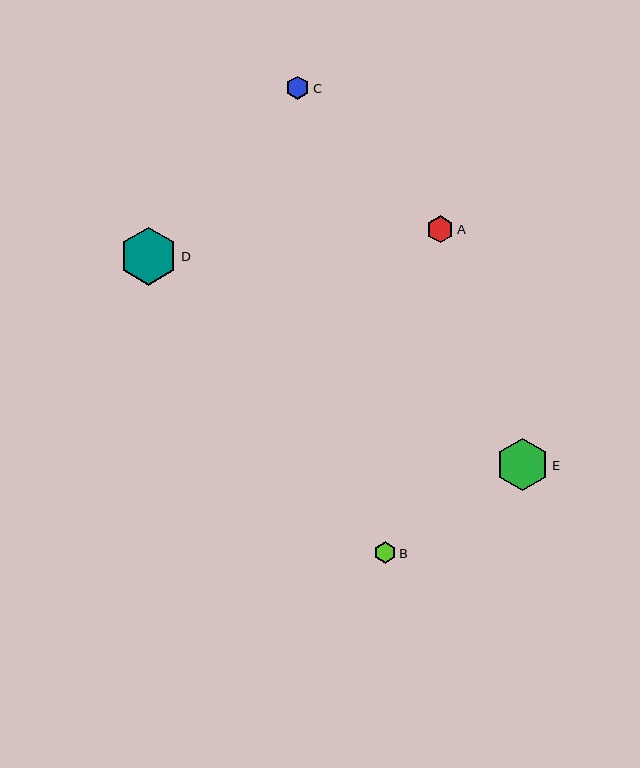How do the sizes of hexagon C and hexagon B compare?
Hexagon C and hexagon B are approximately the same size.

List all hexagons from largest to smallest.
From largest to smallest: D, E, A, C, B.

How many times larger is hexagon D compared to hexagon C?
Hexagon D is approximately 2.5 times the size of hexagon C.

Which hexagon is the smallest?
Hexagon B is the smallest with a size of approximately 21 pixels.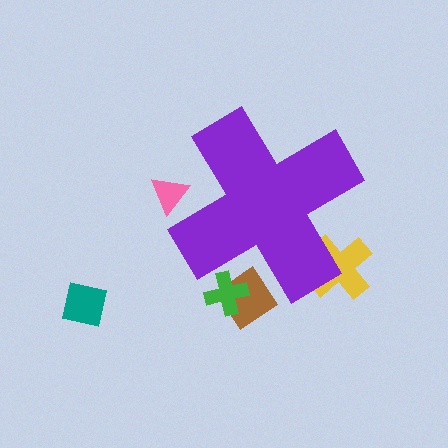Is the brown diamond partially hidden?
Yes, the brown diamond is partially hidden behind the purple cross.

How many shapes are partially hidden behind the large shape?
4 shapes are partially hidden.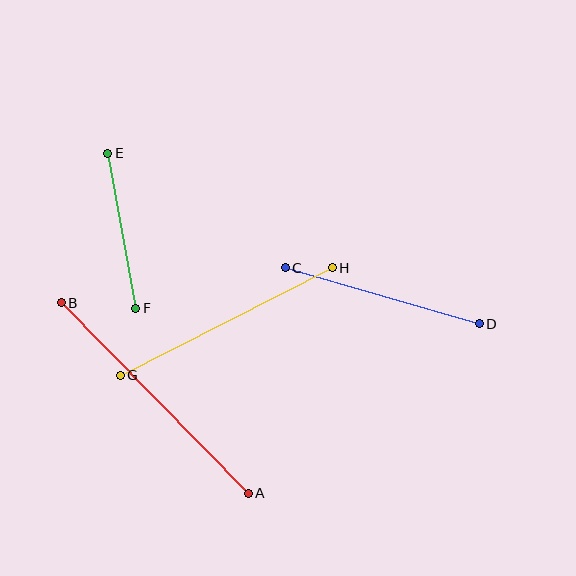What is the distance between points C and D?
The distance is approximately 202 pixels.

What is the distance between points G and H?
The distance is approximately 238 pixels.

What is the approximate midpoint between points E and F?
The midpoint is at approximately (122, 231) pixels.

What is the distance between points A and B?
The distance is approximately 267 pixels.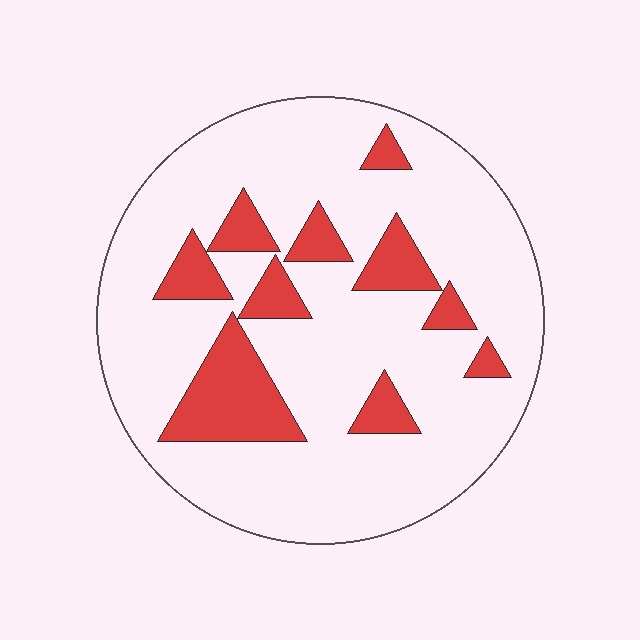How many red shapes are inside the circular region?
10.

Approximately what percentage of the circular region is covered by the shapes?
Approximately 20%.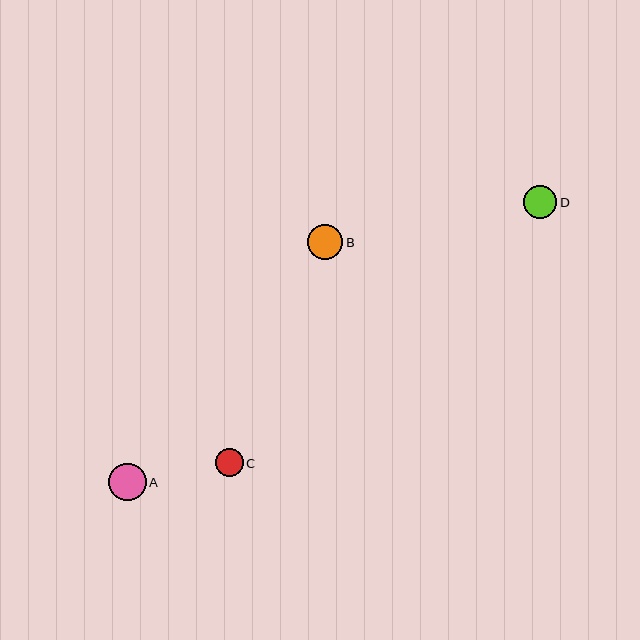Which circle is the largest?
Circle A is the largest with a size of approximately 37 pixels.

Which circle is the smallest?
Circle C is the smallest with a size of approximately 27 pixels.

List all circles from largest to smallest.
From largest to smallest: A, B, D, C.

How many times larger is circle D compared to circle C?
Circle D is approximately 1.2 times the size of circle C.